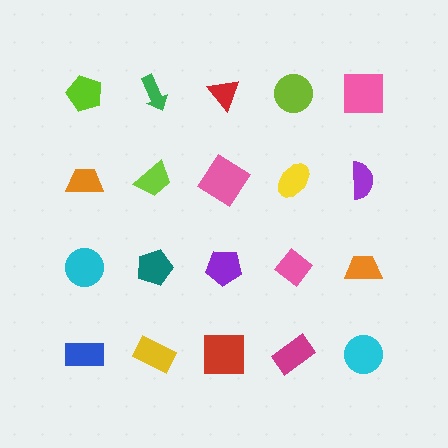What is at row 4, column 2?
A yellow rectangle.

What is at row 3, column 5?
An orange trapezoid.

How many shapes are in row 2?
5 shapes.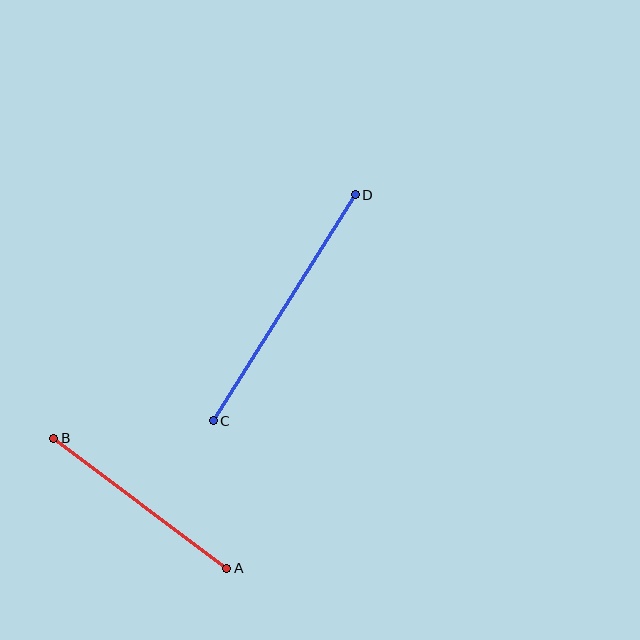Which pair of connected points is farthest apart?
Points C and D are farthest apart.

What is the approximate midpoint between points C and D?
The midpoint is at approximately (284, 308) pixels.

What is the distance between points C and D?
The distance is approximately 267 pixels.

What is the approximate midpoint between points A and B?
The midpoint is at approximately (140, 503) pixels.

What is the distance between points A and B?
The distance is approximately 217 pixels.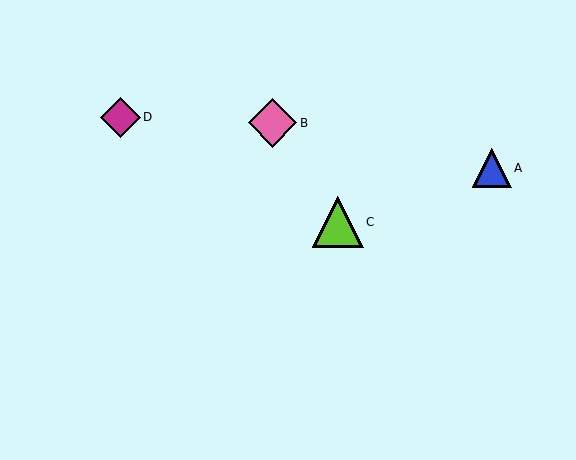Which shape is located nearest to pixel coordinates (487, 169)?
The blue triangle (labeled A) at (492, 168) is nearest to that location.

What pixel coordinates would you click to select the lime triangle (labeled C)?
Click at (338, 222) to select the lime triangle C.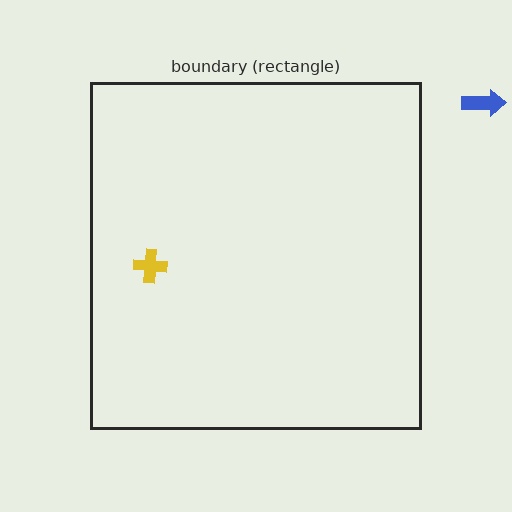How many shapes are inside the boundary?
1 inside, 1 outside.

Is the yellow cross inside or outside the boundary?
Inside.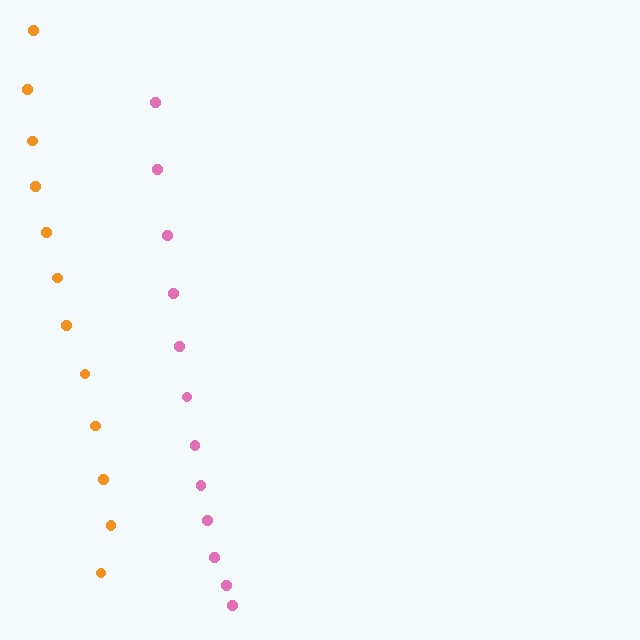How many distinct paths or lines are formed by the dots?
There are 2 distinct paths.